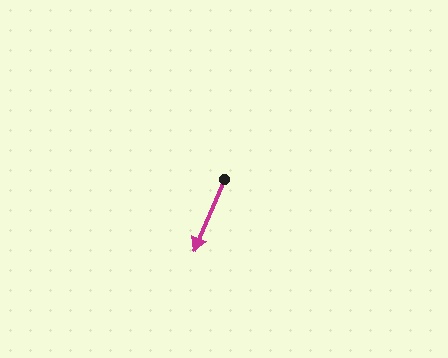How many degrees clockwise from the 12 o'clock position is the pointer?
Approximately 203 degrees.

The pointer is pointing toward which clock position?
Roughly 7 o'clock.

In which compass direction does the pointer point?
Southwest.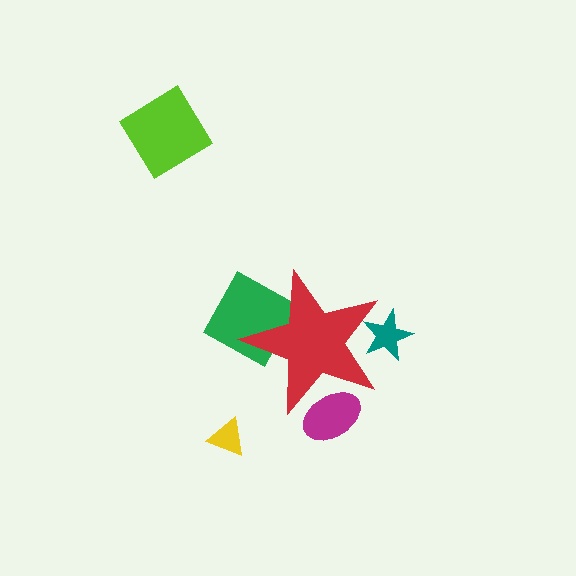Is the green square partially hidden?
Yes, the green square is partially hidden behind the red star.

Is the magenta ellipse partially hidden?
Yes, the magenta ellipse is partially hidden behind the red star.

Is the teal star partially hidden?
Yes, the teal star is partially hidden behind the red star.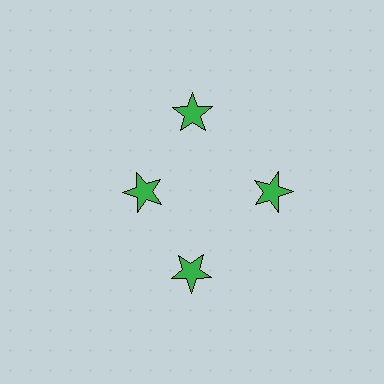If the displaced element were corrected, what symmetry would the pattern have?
It would have 4-fold rotational symmetry — the pattern would map onto itself every 90 degrees.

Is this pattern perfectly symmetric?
No. The 4 green stars are arranged in a ring, but one element near the 9 o'clock position is pulled inward toward the center, breaking the 4-fold rotational symmetry.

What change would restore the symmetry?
The symmetry would be restored by moving it outward, back onto the ring so that all 4 stars sit at equal angles and equal distance from the center.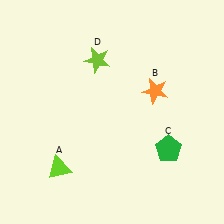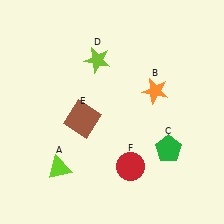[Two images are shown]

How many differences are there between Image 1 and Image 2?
There are 2 differences between the two images.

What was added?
A brown square (E), a red circle (F) were added in Image 2.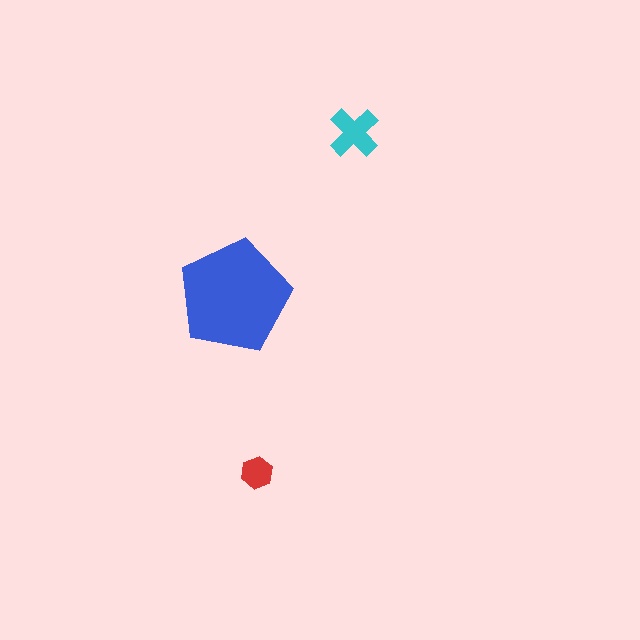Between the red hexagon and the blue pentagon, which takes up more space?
The blue pentagon.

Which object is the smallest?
The red hexagon.